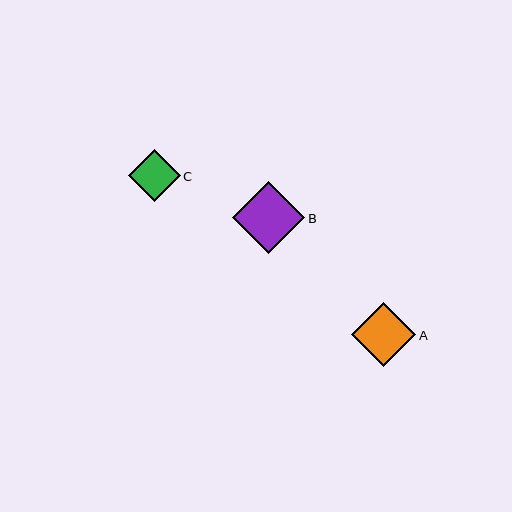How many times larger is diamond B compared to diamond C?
Diamond B is approximately 1.4 times the size of diamond C.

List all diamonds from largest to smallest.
From largest to smallest: B, A, C.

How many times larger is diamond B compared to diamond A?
Diamond B is approximately 1.1 times the size of diamond A.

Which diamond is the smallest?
Diamond C is the smallest with a size of approximately 52 pixels.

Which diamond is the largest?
Diamond B is the largest with a size of approximately 73 pixels.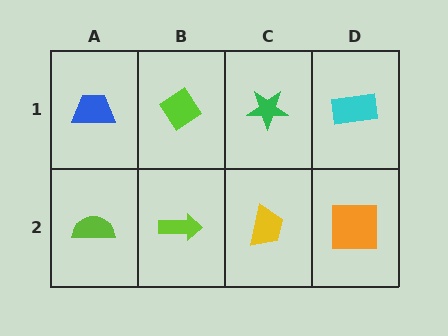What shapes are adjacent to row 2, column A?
A blue trapezoid (row 1, column A), a lime arrow (row 2, column B).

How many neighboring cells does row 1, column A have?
2.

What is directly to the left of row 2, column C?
A lime arrow.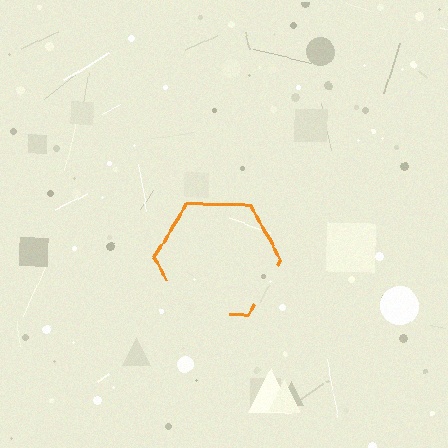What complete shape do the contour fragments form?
The contour fragments form a hexagon.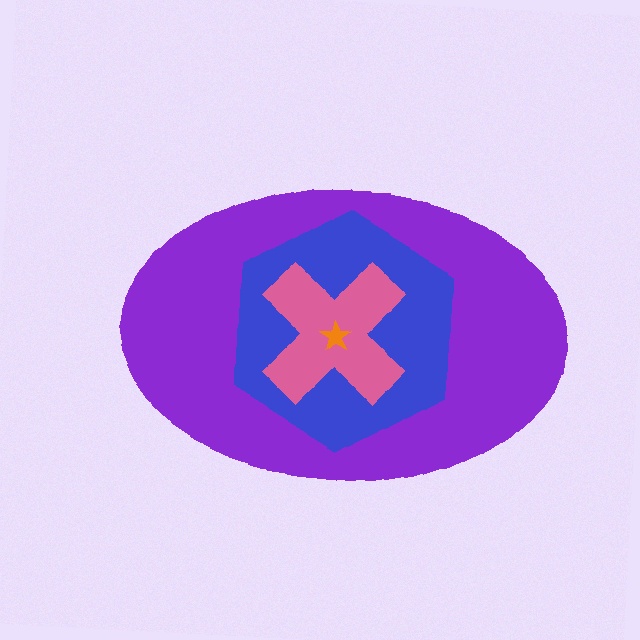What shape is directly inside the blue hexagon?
The pink cross.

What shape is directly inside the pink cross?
The orange star.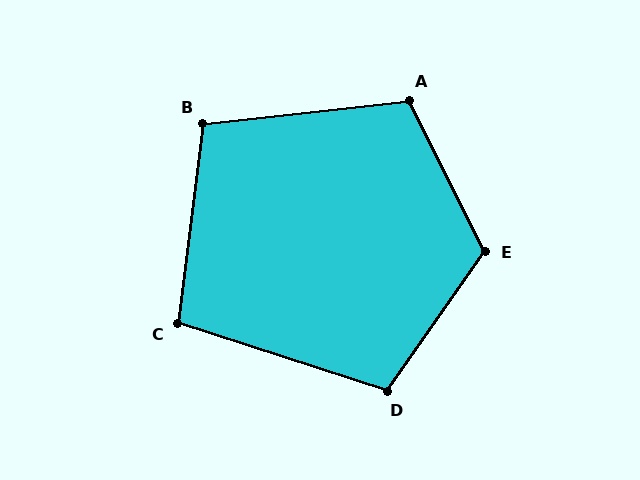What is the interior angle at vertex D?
Approximately 107 degrees (obtuse).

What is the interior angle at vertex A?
Approximately 110 degrees (obtuse).